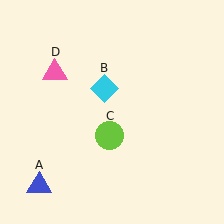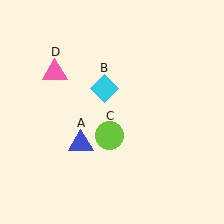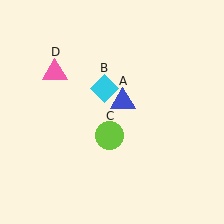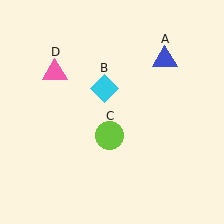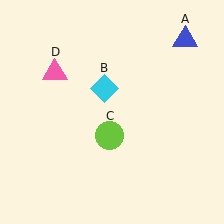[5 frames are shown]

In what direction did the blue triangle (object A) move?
The blue triangle (object A) moved up and to the right.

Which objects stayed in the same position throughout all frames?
Cyan diamond (object B) and lime circle (object C) and pink triangle (object D) remained stationary.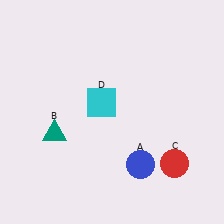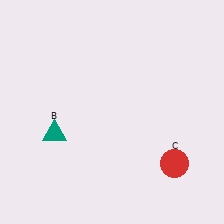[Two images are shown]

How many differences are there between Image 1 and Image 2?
There are 2 differences between the two images.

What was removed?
The blue circle (A), the cyan square (D) were removed in Image 2.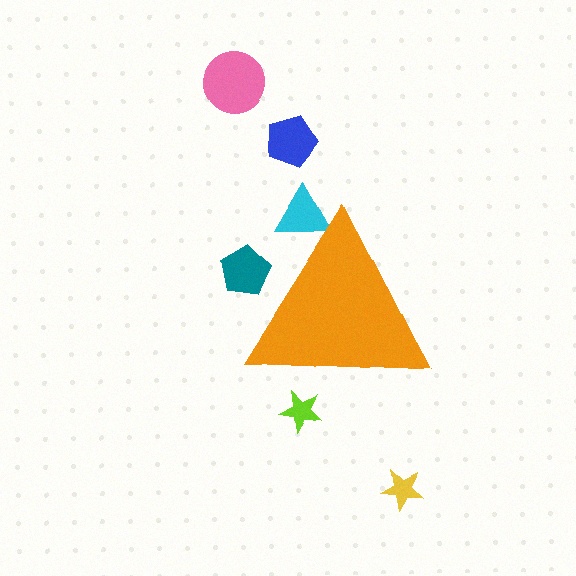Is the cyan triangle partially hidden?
Yes, the cyan triangle is partially hidden behind the orange triangle.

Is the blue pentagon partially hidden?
No, the blue pentagon is fully visible.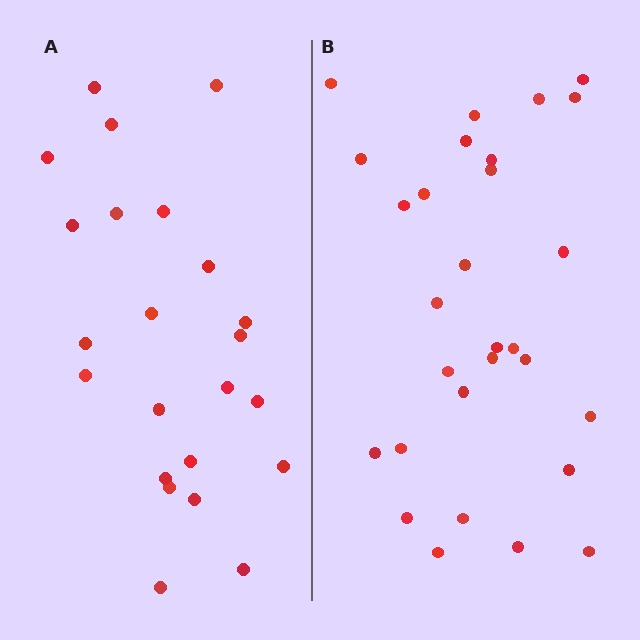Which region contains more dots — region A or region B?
Region B (the right region) has more dots.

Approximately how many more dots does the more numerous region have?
Region B has about 6 more dots than region A.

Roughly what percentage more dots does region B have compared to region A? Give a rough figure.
About 25% more.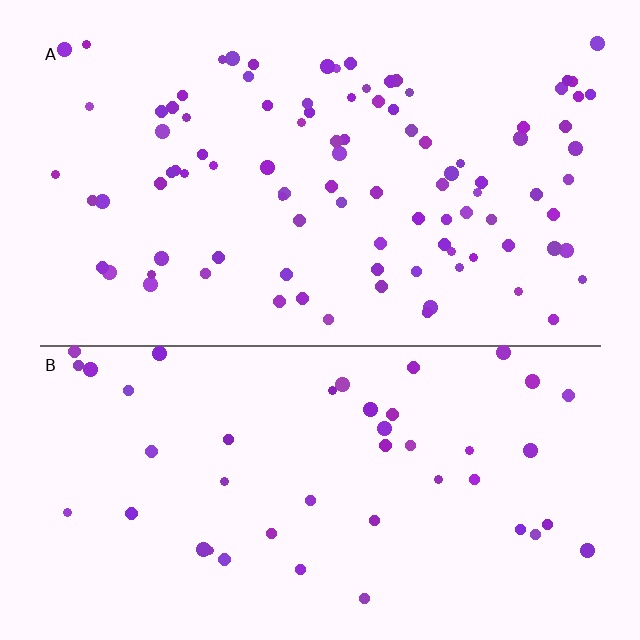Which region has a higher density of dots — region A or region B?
A (the top).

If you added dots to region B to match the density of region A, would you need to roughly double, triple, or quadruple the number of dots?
Approximately double.